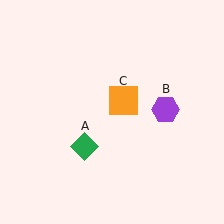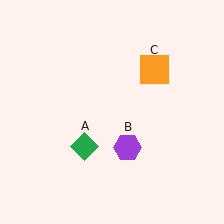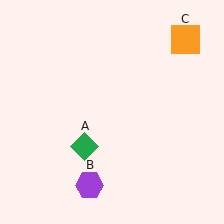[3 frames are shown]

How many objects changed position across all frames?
2 objects changed position: purple hexagon (object B), orange square (object C).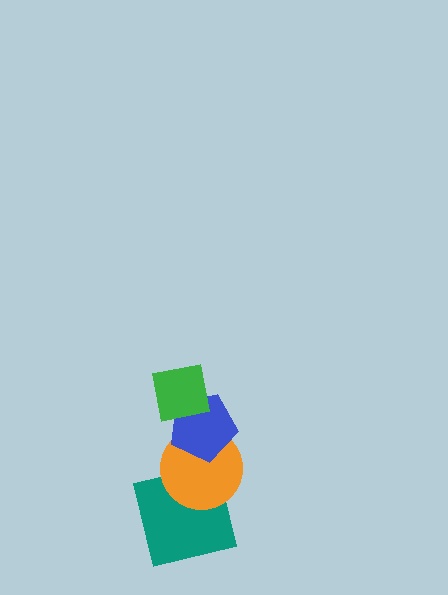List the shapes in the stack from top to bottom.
From top to bottom: the green square, the blue pentagon, the orange circle, the teal square.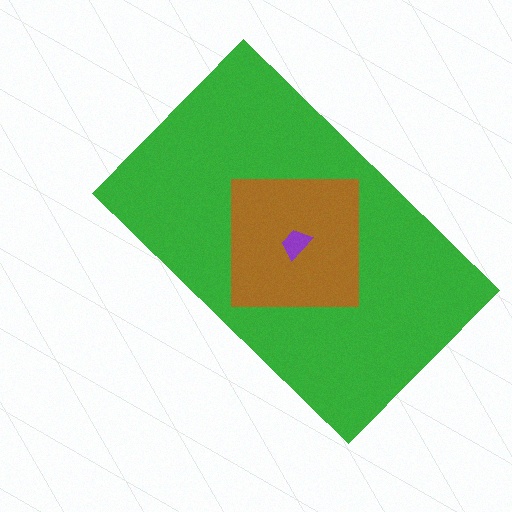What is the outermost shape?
The green rectangle.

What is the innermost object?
The purple trapezoid.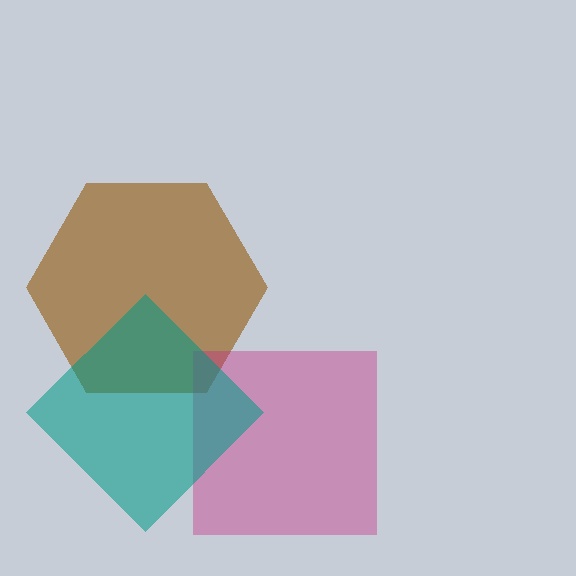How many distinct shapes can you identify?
There are 3 distinct shapes: a brown hexagon, a magenta square, a teal diamond.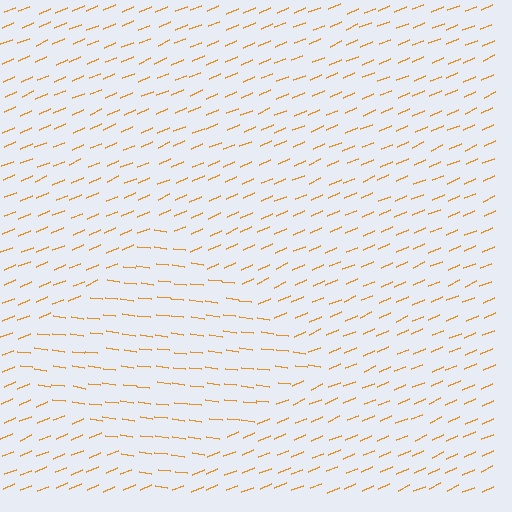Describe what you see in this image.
The image is filled with small orange line segments. A diamond region in the image has lines oriented differently from the surrounding lines, creating a visible texture boundary.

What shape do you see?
I see a diamond.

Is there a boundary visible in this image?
Yes, there is a texture boundary formed by a change in line orientation.